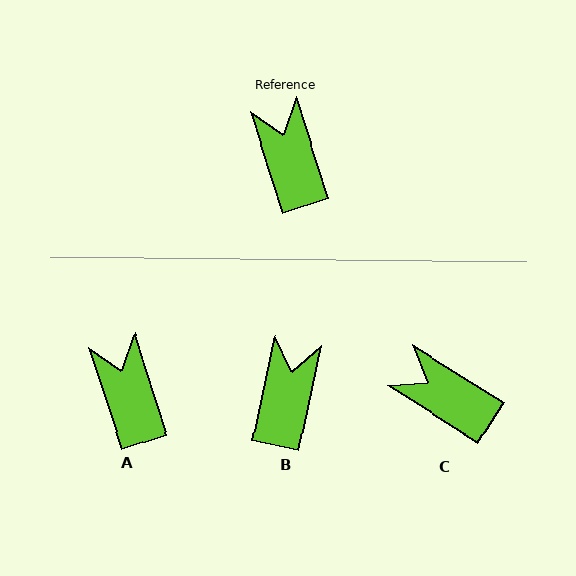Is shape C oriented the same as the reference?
No, it is off by about 40 degrees.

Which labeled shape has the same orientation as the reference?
A.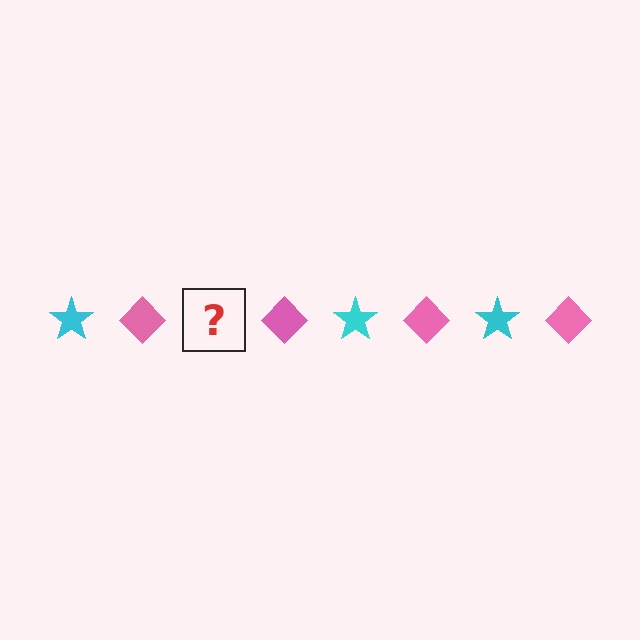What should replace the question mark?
The question mark should be replaced with a cyan star.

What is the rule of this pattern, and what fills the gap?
The rule is that the pattern alternates between cyan star and pink diamond. The gap should be filled with a cyan star.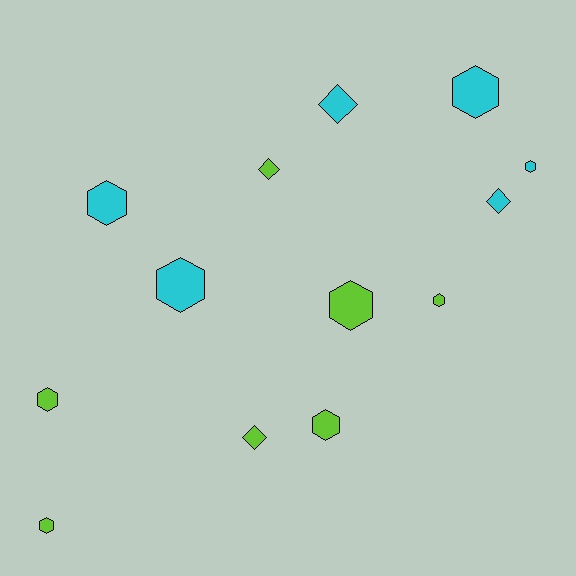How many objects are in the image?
There are 13 objects.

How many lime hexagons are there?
There are 5 lime hexagons.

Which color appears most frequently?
Lime, with 7 objects.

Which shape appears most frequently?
Hexagon, with 9 objects.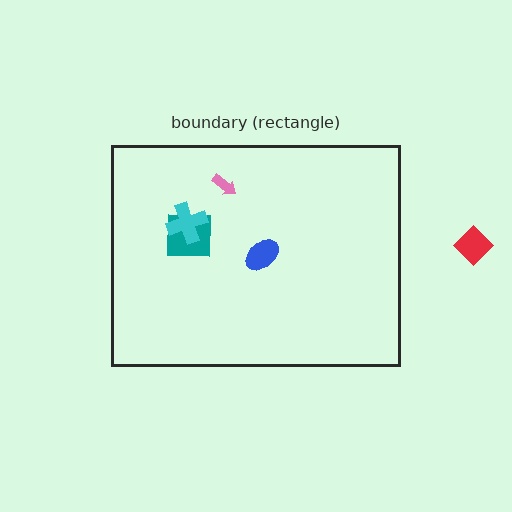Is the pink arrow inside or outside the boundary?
Inside.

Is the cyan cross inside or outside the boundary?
Inside.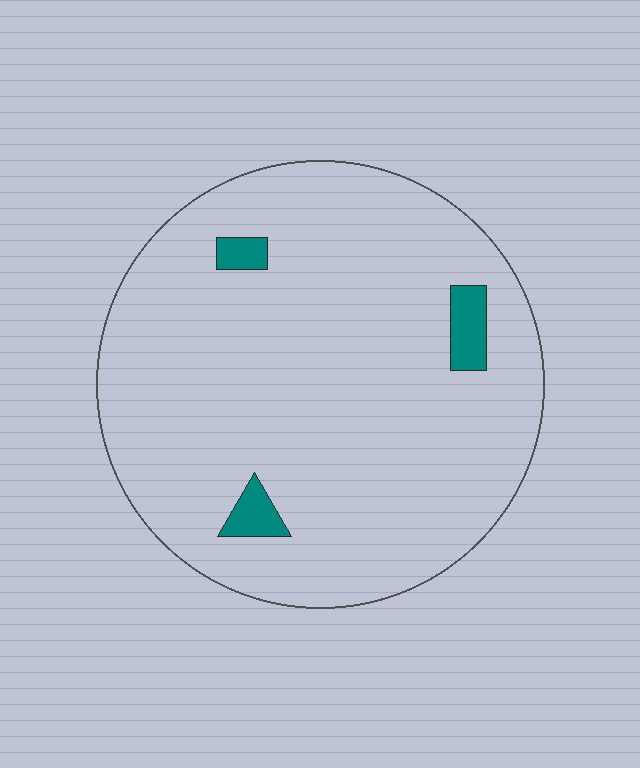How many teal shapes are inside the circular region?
3.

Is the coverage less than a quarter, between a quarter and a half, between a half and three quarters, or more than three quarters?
Less than a quarter.